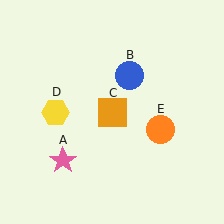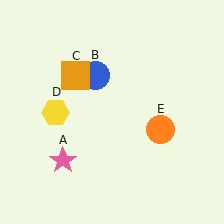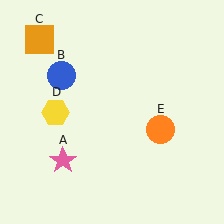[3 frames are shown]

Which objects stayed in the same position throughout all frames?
Pink star (object A) and yellow hexagon (object D) and orange circle (object E) remained stationary.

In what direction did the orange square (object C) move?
The orange square (object C) moved up and to the left.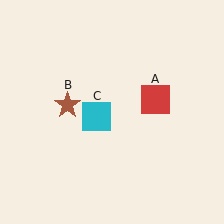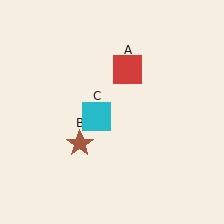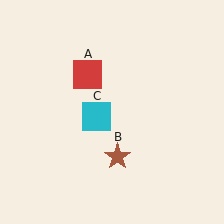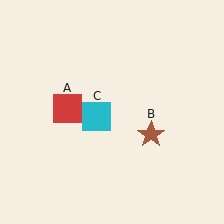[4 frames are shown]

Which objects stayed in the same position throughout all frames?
Cyan square (object C) remained stationary.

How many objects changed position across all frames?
2 objects changed position: red square (object A), brown star (object B).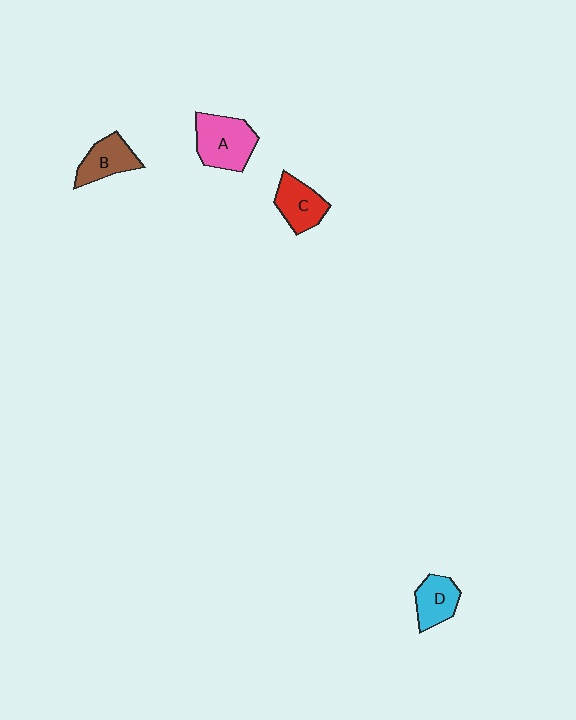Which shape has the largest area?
Shape A (pink).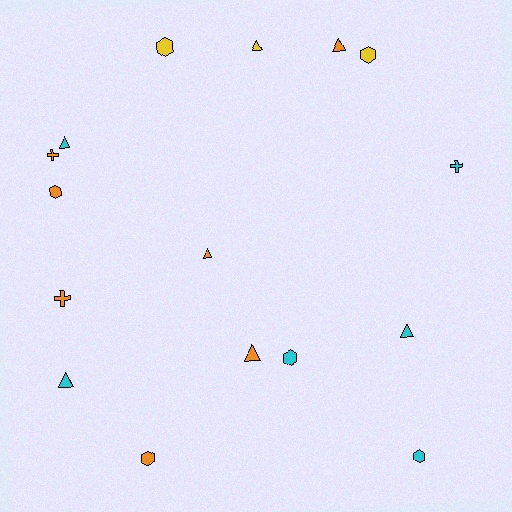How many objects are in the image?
There are 16 objects.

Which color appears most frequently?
Orange, with 7 objects.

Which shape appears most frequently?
Triangle, with 7 objects.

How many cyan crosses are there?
There is 1 cyan cross.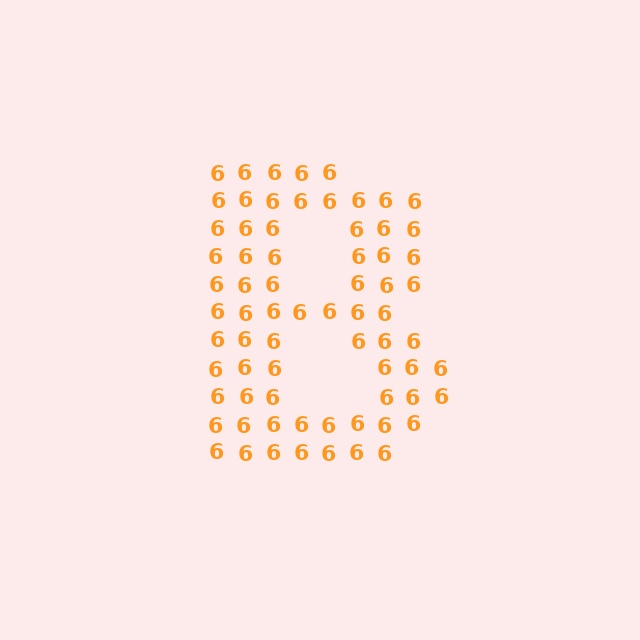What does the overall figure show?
The overall figure shows the letter B.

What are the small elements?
The small elements are digit 6's.